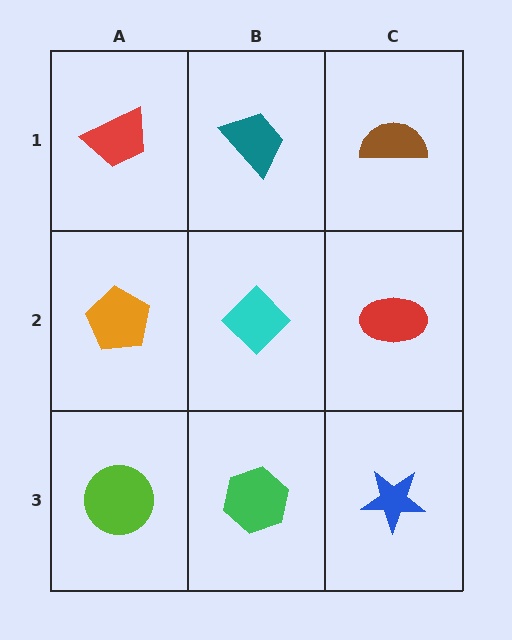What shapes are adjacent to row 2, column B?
A teal trapezoid (row 1, column B), a green hexagon (row 3, column B), an orange pentagon (row 2, column A), a red ellipse (row 2, column C).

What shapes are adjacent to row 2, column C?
A brown semicircle (row 1, column C), a blue star (row 3, column C), a cyan diamond (row 2, column B).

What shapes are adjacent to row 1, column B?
A cyan diamond (row 2, column B), a red trapezoid (row 1, column A), a brown semicircle (row 1, column C).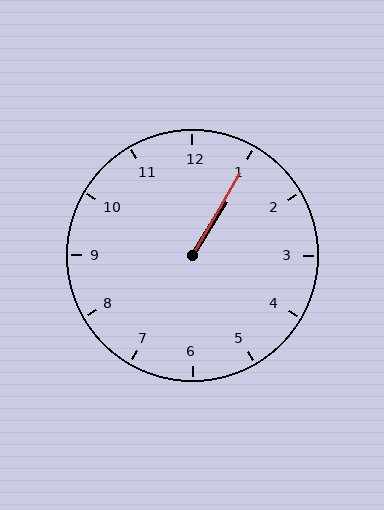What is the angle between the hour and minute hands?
Approximately 2 degrees.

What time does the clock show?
1:05.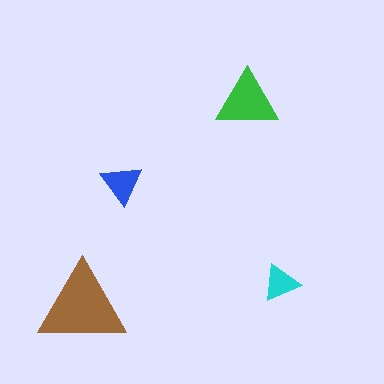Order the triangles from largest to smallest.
the brown one, the green one, the blue one, the cyan one.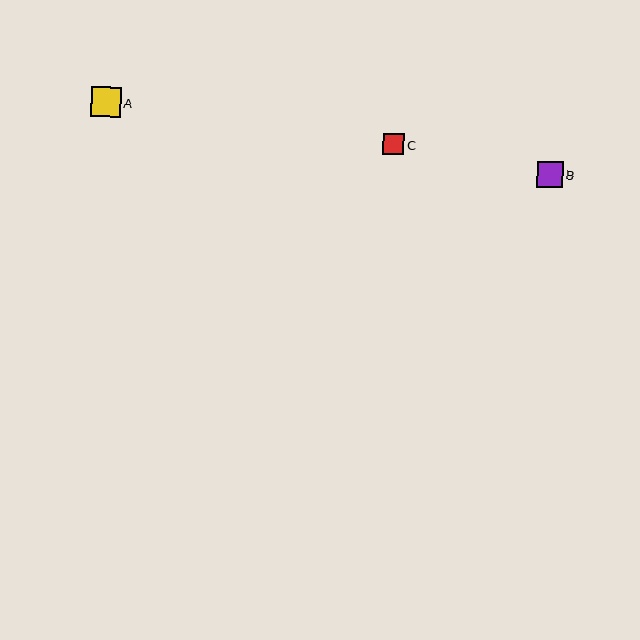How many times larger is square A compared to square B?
Square A is approximately 1.2 times the size of square B.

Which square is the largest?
Square A is the largest with a size of approximately 30 pixels.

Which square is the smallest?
Square C is the smallest with a size of approximately 21 pixels.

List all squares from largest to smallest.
From largest to smallest: A, B, C.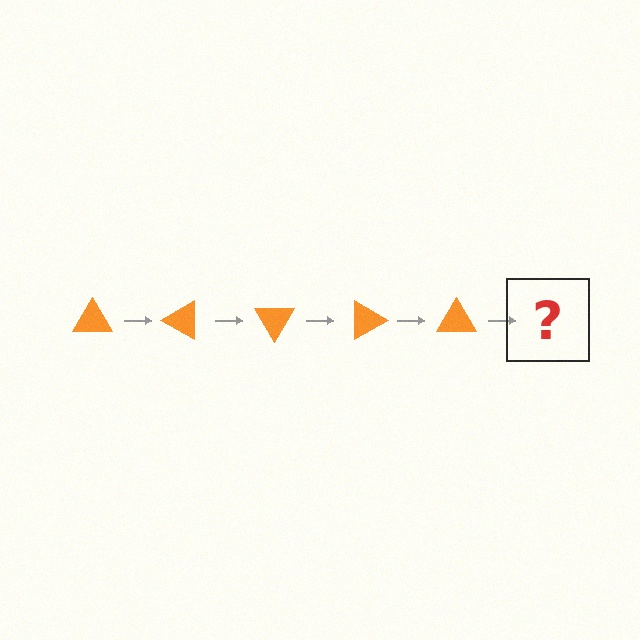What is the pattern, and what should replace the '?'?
The pattern is that the triangle rotates 30 degrees each step. The '?' should be an orange triangle rotated 150 degrees.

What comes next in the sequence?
The next element should be an orange triangle rotated 150 degrees.